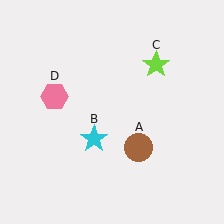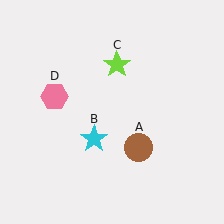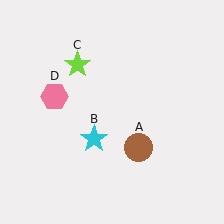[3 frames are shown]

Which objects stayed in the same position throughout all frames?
Brown circle (object A) and cyan star (object B) and pink hexagon (object D) remained stationary.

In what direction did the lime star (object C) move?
The lime star (object C) moved left.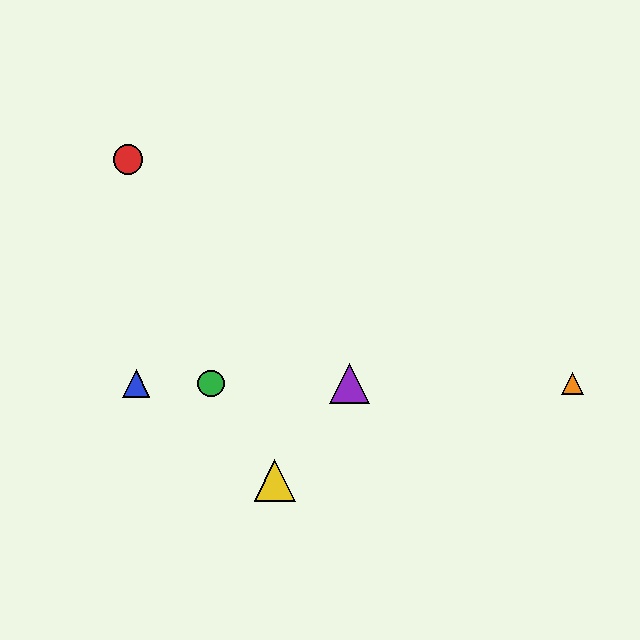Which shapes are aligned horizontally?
The blue triangle, the green circle, the purple triangle, the orange triangle are aligned horizontally.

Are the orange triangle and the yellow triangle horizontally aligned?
No, the orange triangle is at y≈383 and the yellow triangle is at y≈480.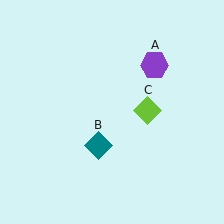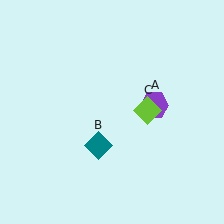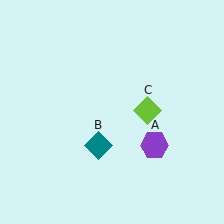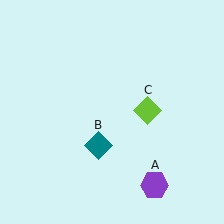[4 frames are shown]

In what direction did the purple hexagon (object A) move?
The purple hexagon (object A) moved down.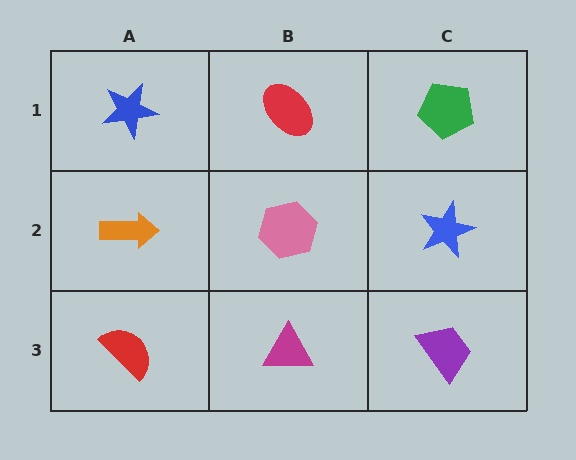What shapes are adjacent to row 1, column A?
An orange arrow (row 2, column A), a red ellipse (row 1, column B).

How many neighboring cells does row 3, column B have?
3.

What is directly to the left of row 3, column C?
A magenta triangle.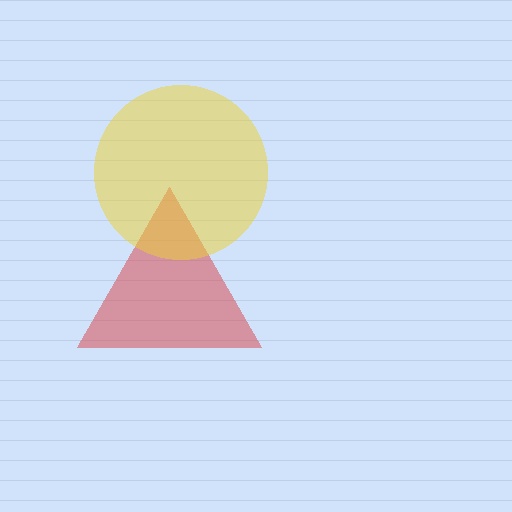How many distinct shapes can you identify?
There are 2 distinct shapes: a red triangle, a yellow circle.